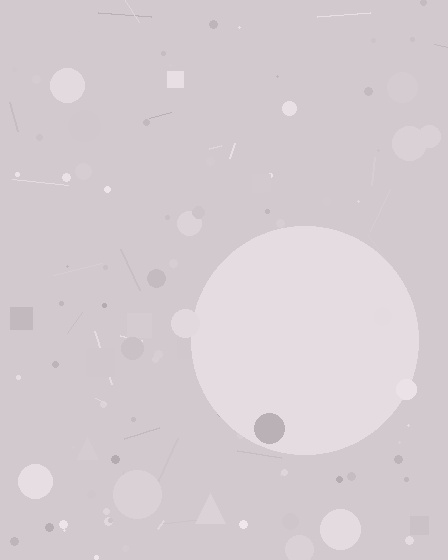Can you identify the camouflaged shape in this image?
The camouflaged shape is a circle.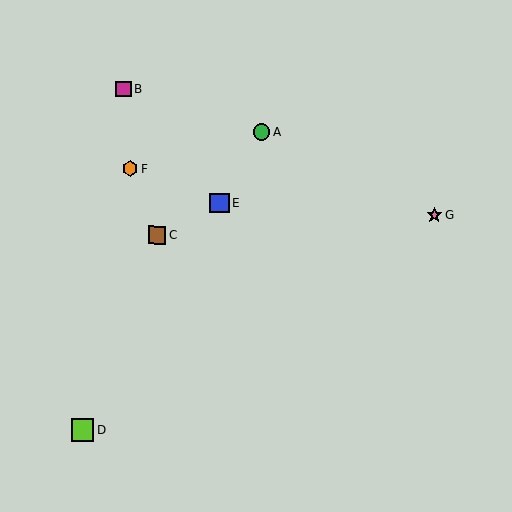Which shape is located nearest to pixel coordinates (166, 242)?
The brown square (labeled C) at (157, 235) is nearest to that location.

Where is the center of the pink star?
The center of the pink star is at (435, 215).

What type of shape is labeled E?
Shape E is a blue square.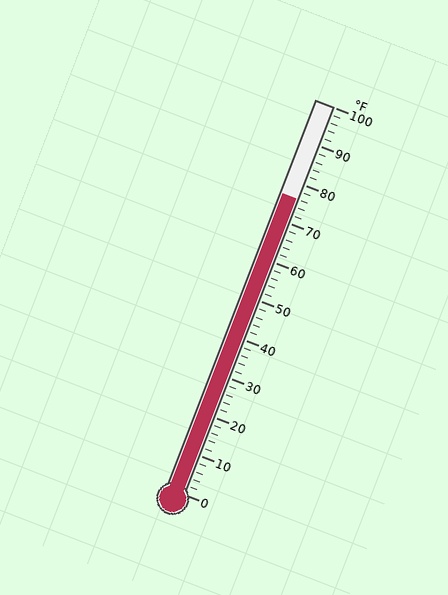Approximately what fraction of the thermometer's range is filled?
The thermometer is filled to approximately 75% of its range.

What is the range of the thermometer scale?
The thermometer scale ranges from 0°F to 100°F.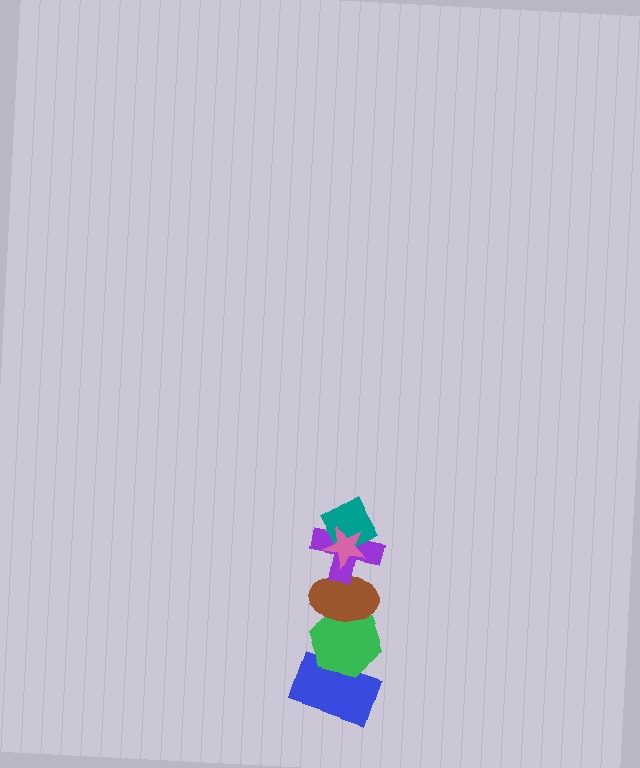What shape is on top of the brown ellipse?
The purple cross is on top of the brown ellipse.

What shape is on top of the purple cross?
The teal diamond is on top of the purple cross.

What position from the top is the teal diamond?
The teal diamond is 2nd from the top.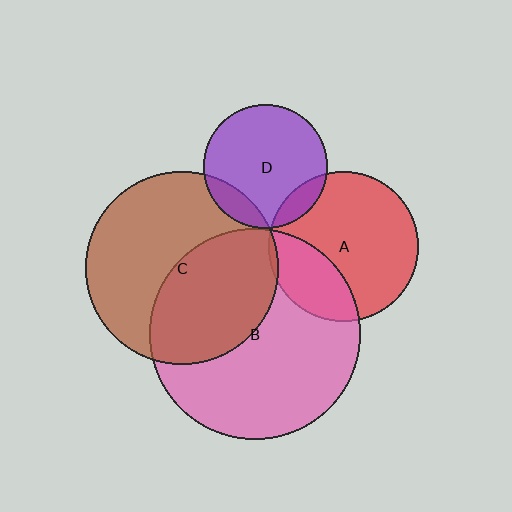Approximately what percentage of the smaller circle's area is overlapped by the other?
Approximately 15%.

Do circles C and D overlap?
Yes.